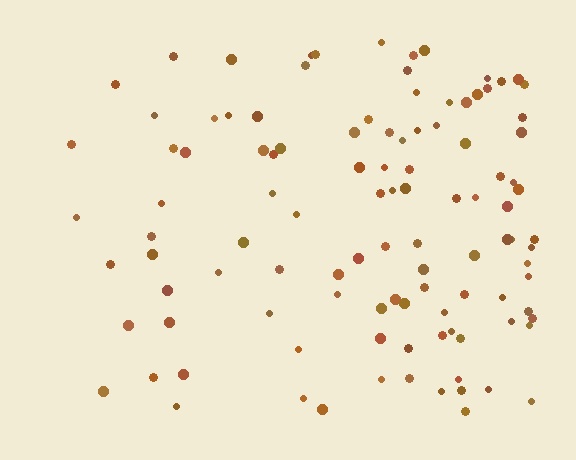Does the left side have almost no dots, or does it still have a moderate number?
Still a moderate number, just noticeably fewer than the right.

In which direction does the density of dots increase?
From left to right, with the right side densest.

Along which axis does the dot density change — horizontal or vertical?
Horizontal.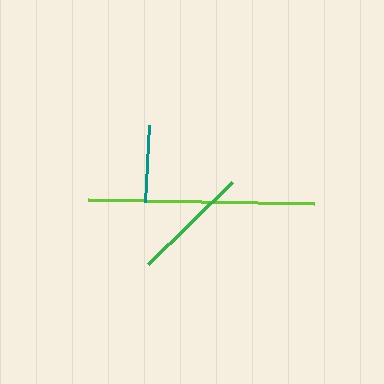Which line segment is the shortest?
The teal line is the shortest at approximately 78 pixels.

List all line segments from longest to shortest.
From longest to shortest: lime, green, teal.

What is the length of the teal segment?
The teal segment is approximately 78 pixels long.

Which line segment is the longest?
The lime line is the longest at approximately 226 pixels.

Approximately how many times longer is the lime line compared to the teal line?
The lime line is approximately 2.9 times the length of the teal line.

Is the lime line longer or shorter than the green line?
The lime line is longer than the green line.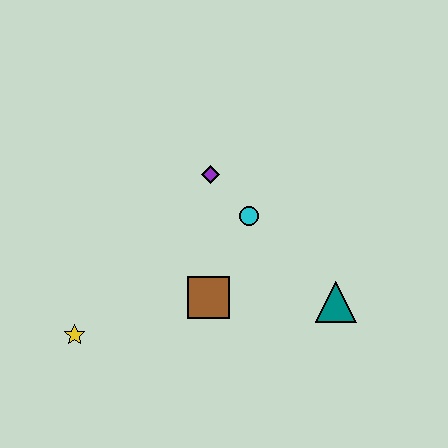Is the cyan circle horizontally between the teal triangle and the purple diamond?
Yes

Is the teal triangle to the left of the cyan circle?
No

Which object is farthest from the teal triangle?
The yellow star is farthest from the teal triangle.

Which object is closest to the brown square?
The cyan circle is closest to the brown square.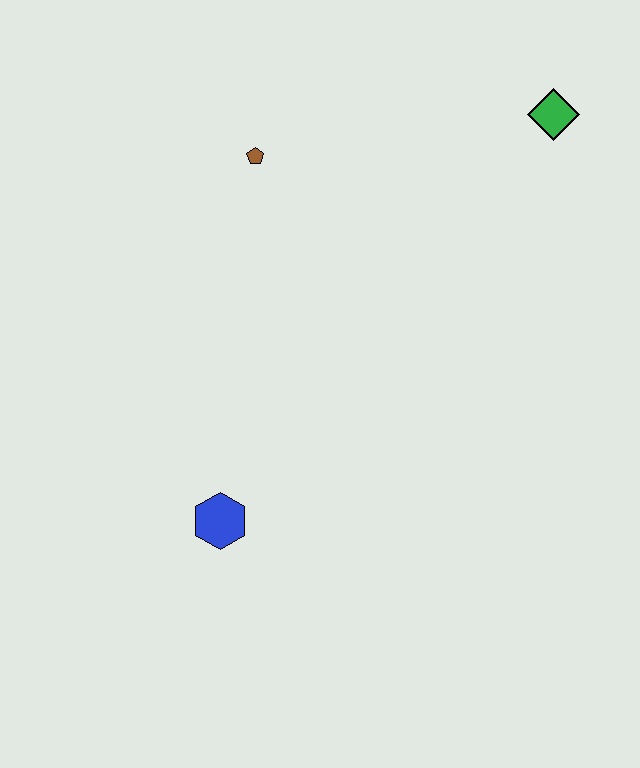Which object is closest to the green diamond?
The brown pentagon is closest to the green diamond.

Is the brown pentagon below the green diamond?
Yes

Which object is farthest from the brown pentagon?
The blue hexagon is farthest from the brown pentagon.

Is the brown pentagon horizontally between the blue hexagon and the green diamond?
Yes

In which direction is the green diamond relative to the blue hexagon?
The green diamond is above the blue hexagon.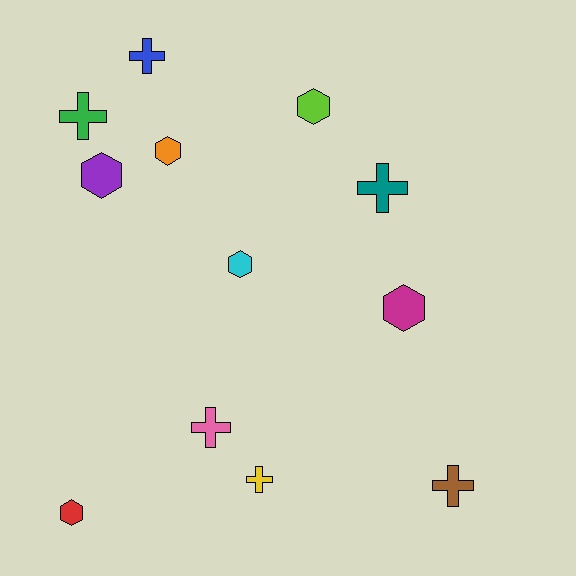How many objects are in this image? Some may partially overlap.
There are 12 objects.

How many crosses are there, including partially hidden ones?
There are 6 crosses.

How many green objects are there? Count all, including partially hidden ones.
There is 1 green object.